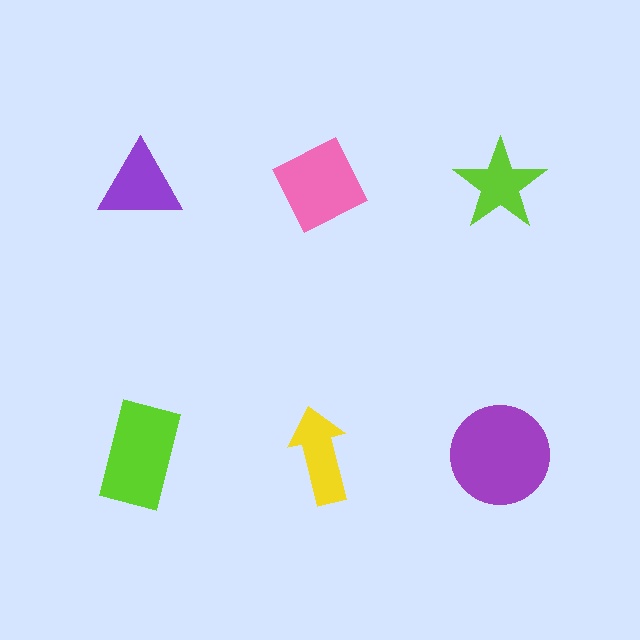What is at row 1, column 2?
A pink diamond.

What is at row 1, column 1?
A purple triangle.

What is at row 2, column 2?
A yellow arrow.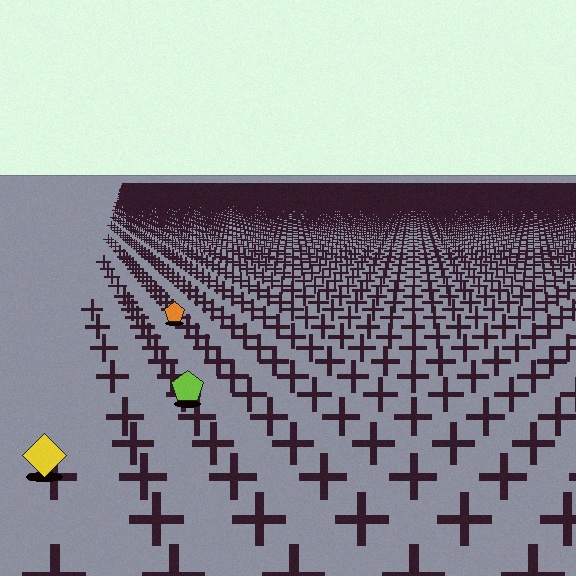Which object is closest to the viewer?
The yellow diamond is closest. The texture marks near it are larger and more spread out.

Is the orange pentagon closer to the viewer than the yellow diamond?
No. The yellow diamond is closer — you can tell from the texture gradient: the ground texture is coarser near it.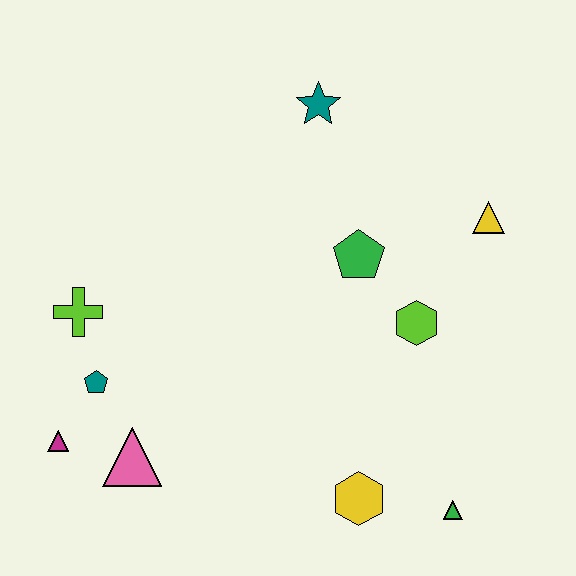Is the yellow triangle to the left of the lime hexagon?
No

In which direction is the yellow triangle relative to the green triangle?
The yellow triangle is above the green triangle.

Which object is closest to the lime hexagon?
The green pentagon is closest to the lime hexagon.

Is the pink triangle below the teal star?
Yes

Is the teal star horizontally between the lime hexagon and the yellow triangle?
No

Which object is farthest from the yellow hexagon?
The teal star is farthest from the yellow hexagon.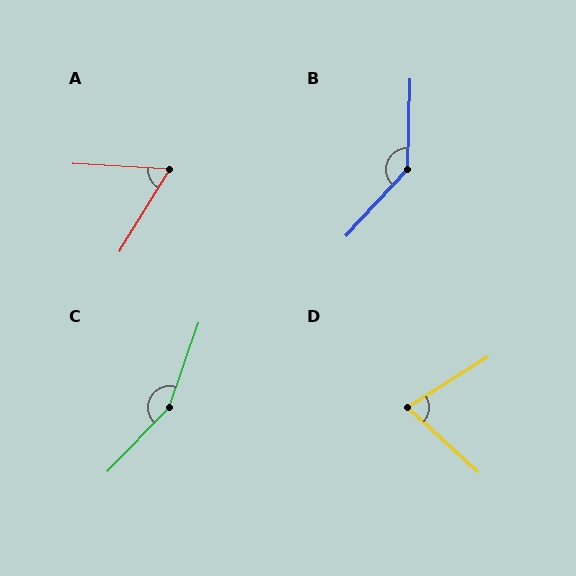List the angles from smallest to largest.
A (61°), D (74°), B (139°), C (155°).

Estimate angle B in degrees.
Approximately 139 degrees.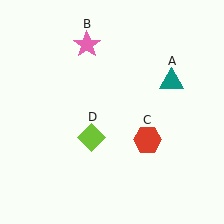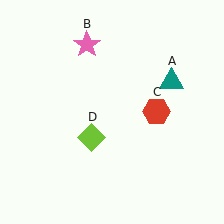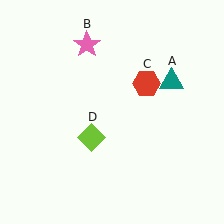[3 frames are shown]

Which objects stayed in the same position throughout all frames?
Teal triangle (object A) and pink star (object B) and lime diamond (object D) remained stationary.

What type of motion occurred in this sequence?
The red hexagon (object C) rotated counterclockwise around the center of the scene.